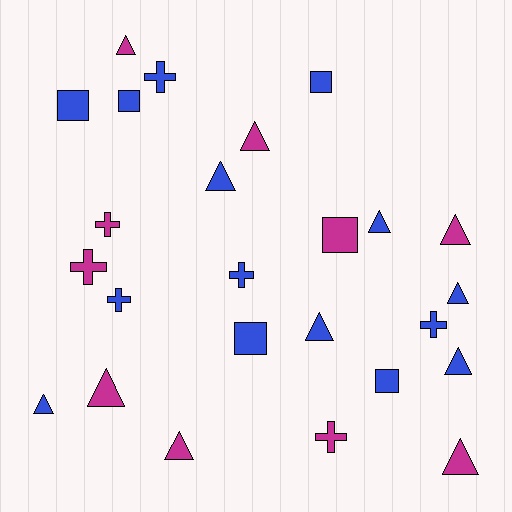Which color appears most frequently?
Blue, with 15 objects.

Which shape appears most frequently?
Triangle, with 12 objects.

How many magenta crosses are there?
There are 3 magenta crosses.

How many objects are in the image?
There are 25 objects.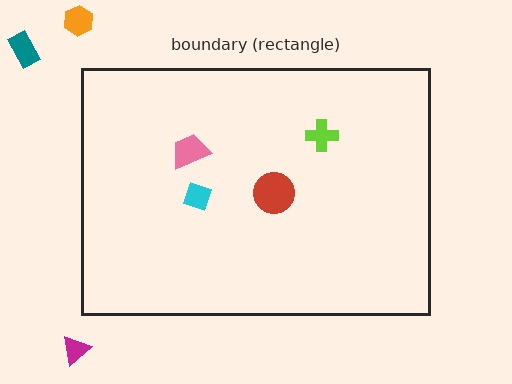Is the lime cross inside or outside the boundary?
Inside.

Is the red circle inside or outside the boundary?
Inside.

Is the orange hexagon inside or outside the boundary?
Outside.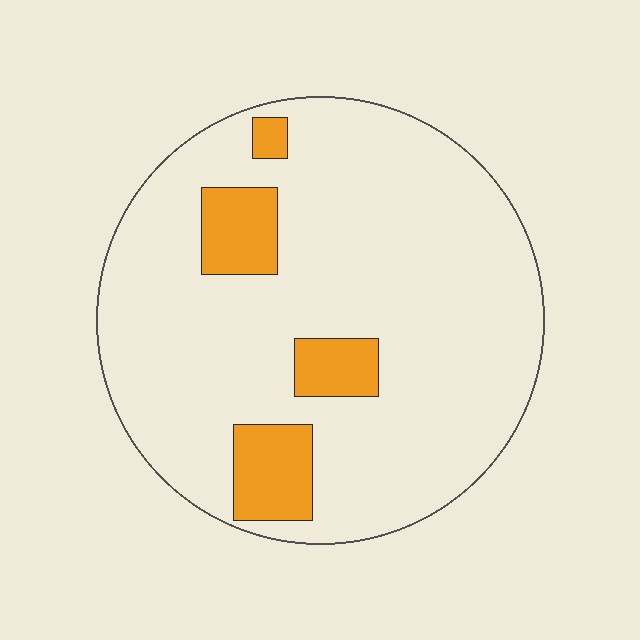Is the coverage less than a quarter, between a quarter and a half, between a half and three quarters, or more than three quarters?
Less than a quarter.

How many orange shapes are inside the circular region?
4.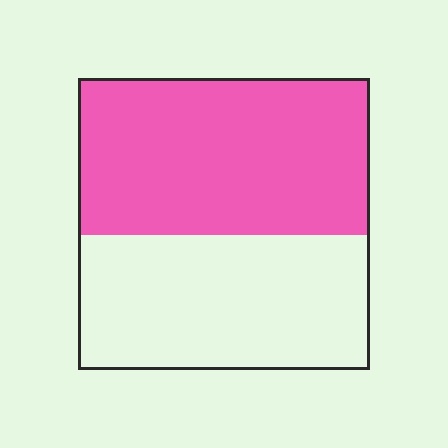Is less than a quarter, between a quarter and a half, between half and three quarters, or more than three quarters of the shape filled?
Between half and three quarters.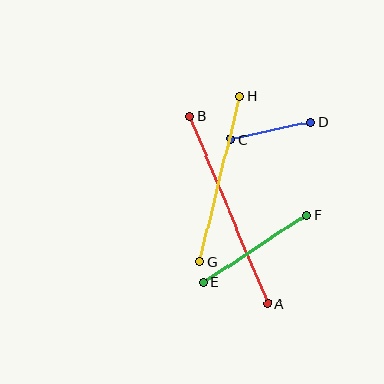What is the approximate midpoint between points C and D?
The midpoint is at approximately (270, 131) pixels.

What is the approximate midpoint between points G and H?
The midpoint is at approximately (220, 179) pixels.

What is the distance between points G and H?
The distance is approximately 170 pixels.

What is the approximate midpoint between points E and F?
The midpoint is at approximately (255, 249) pixels.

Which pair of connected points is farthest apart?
Points A and B are farthest apart.